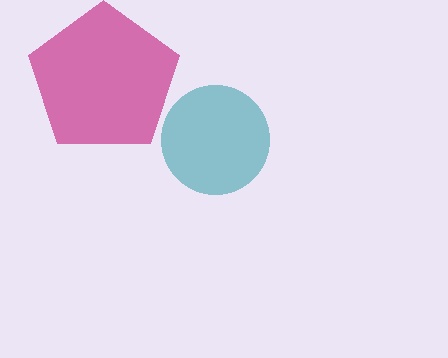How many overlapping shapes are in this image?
There are 2 overlapping shapes in the image.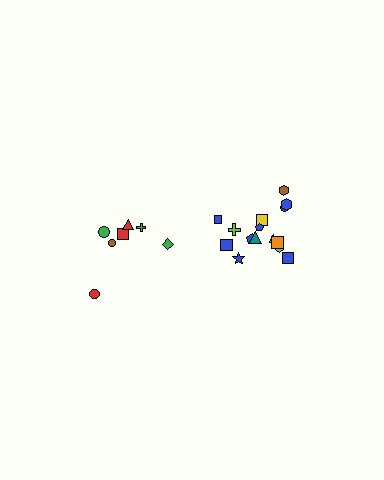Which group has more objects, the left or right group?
The right group.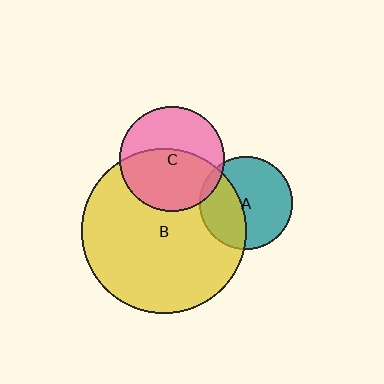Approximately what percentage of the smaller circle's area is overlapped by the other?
Approximately 40%.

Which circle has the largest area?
Circle B (yellow).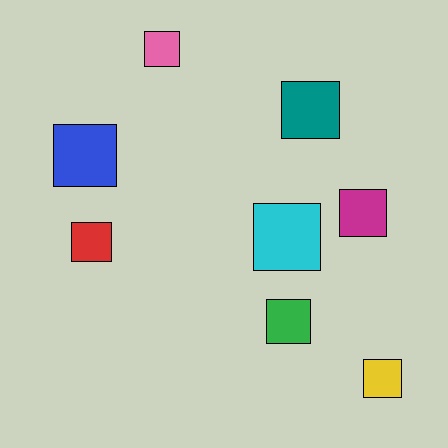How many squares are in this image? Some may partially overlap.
There are 8 squares.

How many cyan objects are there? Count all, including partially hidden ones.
There is 1 cyan object.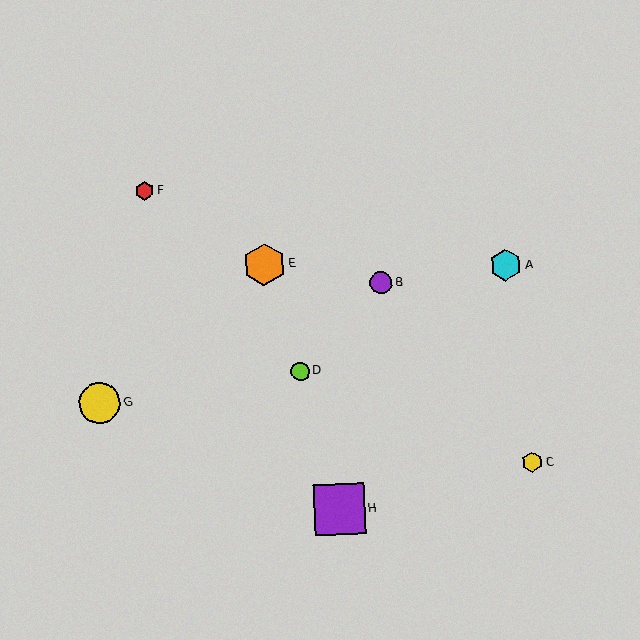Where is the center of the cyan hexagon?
The center of the cyan hexagon is at (506, 265).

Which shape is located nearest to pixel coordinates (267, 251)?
The orange hexagon (labeled E) at (264, 265) is nearest to that location.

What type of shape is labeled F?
Shape F is a red hexagon.